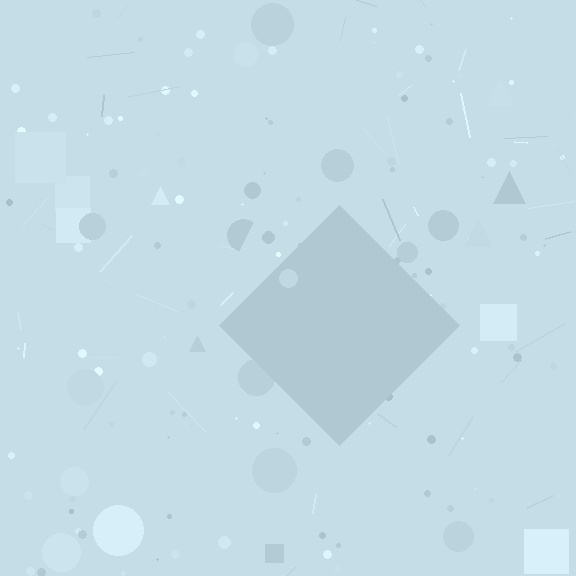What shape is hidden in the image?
A diamond is hidden in the image.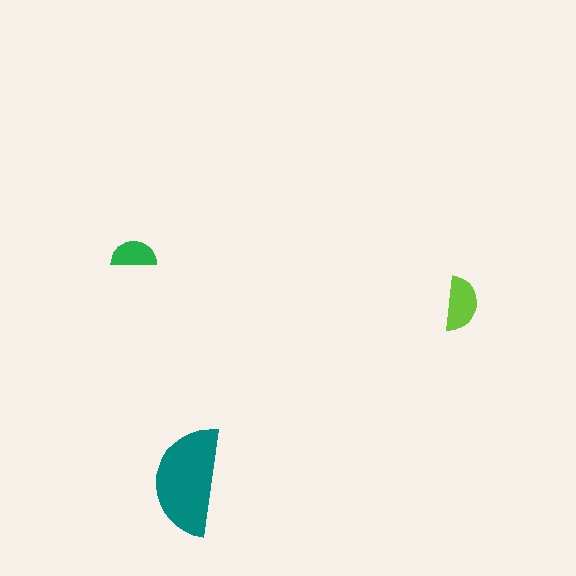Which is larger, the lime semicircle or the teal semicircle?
The teal one.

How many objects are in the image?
There are 3 objects in the image.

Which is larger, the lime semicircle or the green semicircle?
The lime one.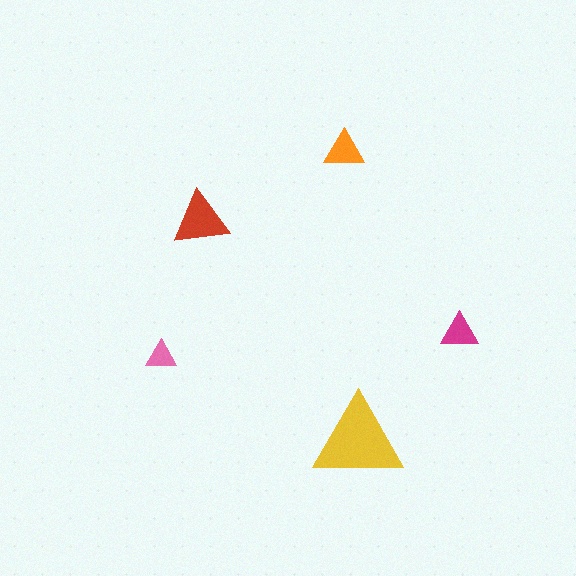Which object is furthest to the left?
The pink triangle is leftmost.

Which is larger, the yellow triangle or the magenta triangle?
The yellow one.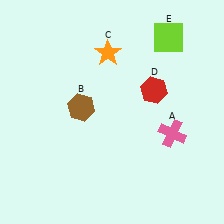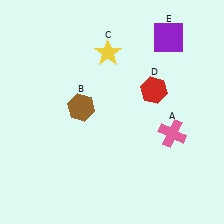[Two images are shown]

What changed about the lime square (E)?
In Image 1, E is lime. In Image 2, it changed to purple.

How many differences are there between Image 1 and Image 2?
There are 2 differences between the two images.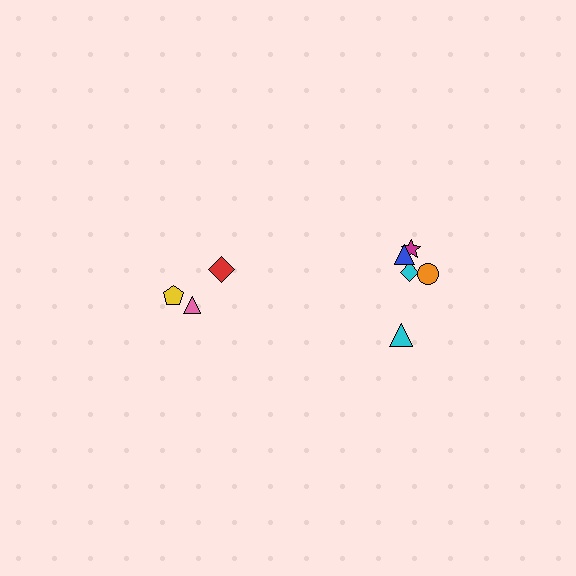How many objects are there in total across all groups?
There are 8 objects.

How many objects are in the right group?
There are 5 objects.